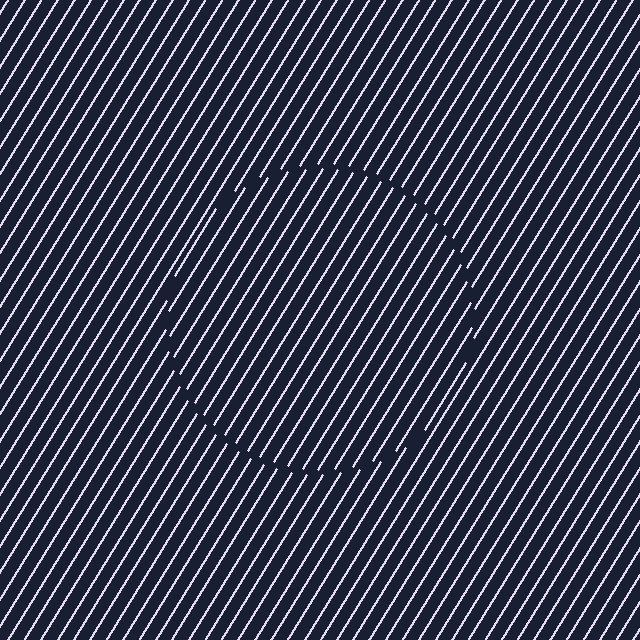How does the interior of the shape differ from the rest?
The interior of the shape contains the same grating, shifted by half a period — the contour is defined by the phase discontinuity where line-ends from the inner and outer gratings abut.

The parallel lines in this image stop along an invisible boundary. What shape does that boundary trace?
An illusory circle. The interior of the shape contains the same grating, shifted by half a period — the contour is defined by the phase discontinuity where line-ends from the inner and outer gratings abut.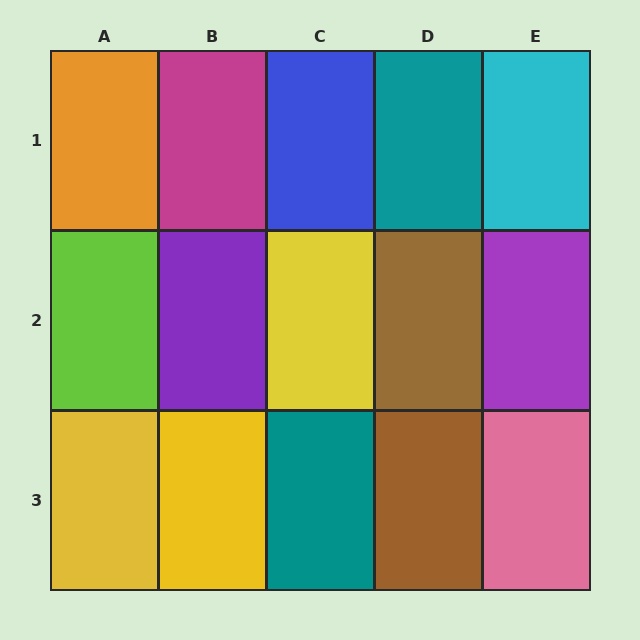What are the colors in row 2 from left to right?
Lime, purple, yellow, brown, purple.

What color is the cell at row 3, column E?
Pink.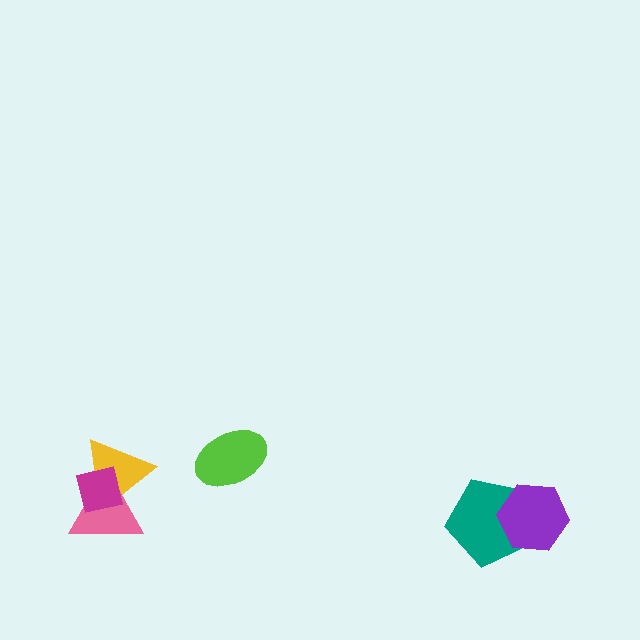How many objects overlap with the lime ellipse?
0 objects overlap with the lime ellipse.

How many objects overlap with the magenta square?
2 objects overlap with the magenta square.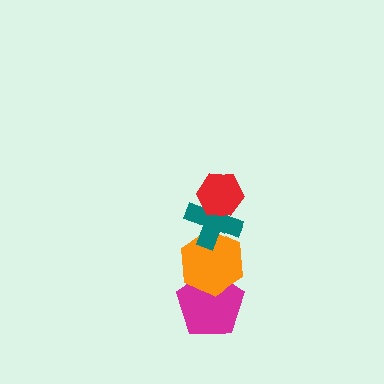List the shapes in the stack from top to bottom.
From top to bottom: the red hexagon, the teal cross, the orange hexagon, the magenta pentagon.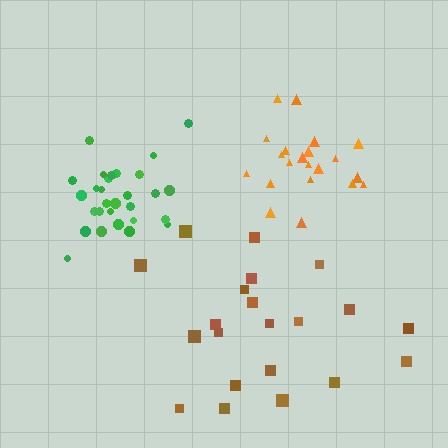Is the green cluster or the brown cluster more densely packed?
Green.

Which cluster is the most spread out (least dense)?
Brown.